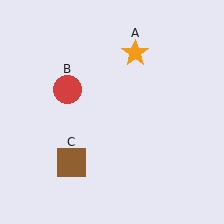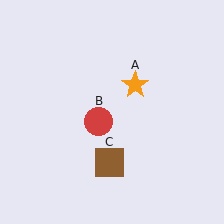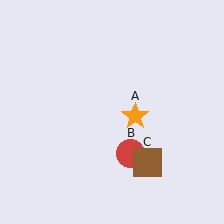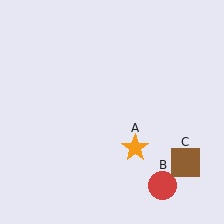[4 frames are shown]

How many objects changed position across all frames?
3 objects changed position: orange star (object A), red circle (object B), brown square (object C).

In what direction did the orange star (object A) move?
The orange star (object A) moved down.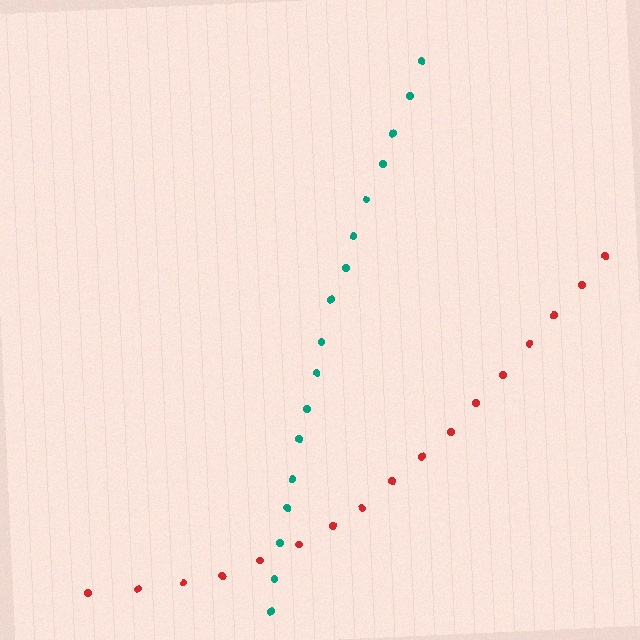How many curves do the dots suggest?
There are 2 distinct paths.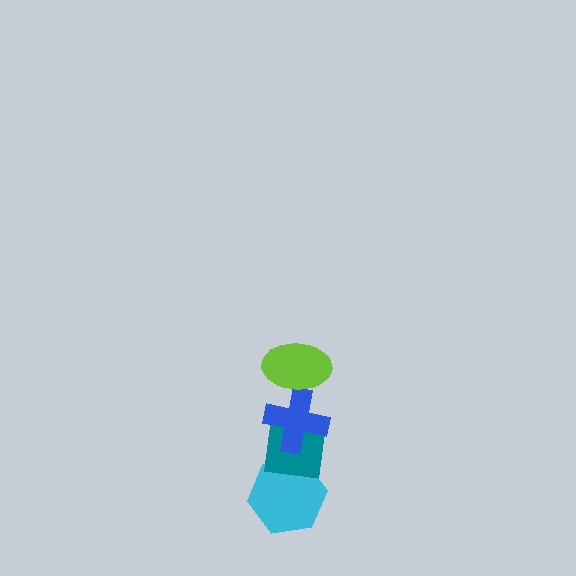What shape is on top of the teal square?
The blue cross is on top of the teal square.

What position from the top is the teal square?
The teal square is 3rd from the top.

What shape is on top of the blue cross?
The lime ellipse is on top of the blue cross.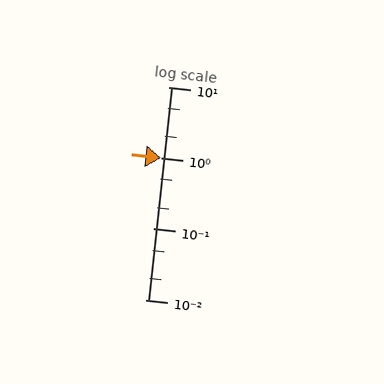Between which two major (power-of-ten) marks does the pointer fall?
The pointer is between 1 and 10.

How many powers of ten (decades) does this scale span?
The scale spans 3 decades, from 0.01 to 10.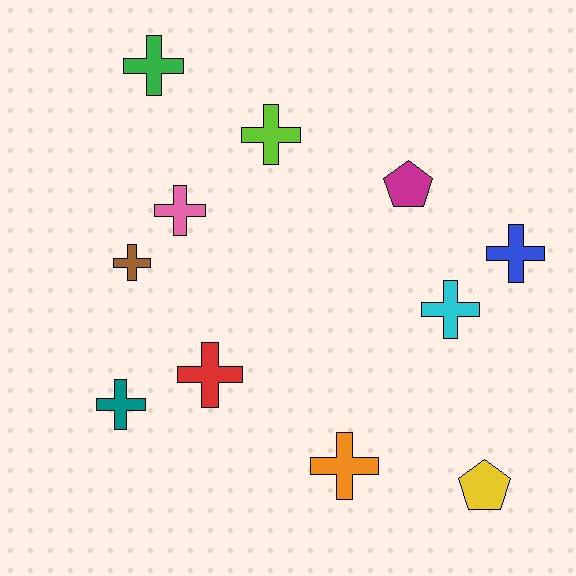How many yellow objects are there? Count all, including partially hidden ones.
There is 1 yellow object.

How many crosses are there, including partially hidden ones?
There are 9 crosses.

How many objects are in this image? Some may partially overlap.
There are 11 objects.